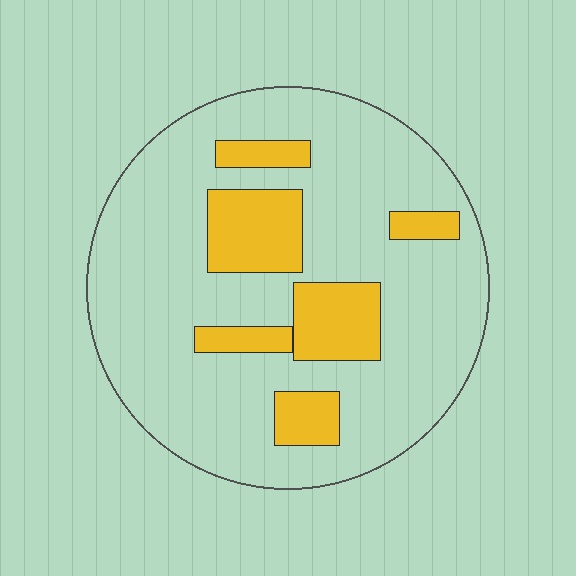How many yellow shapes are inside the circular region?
6.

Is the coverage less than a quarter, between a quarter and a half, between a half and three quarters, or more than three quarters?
Less than a quarter.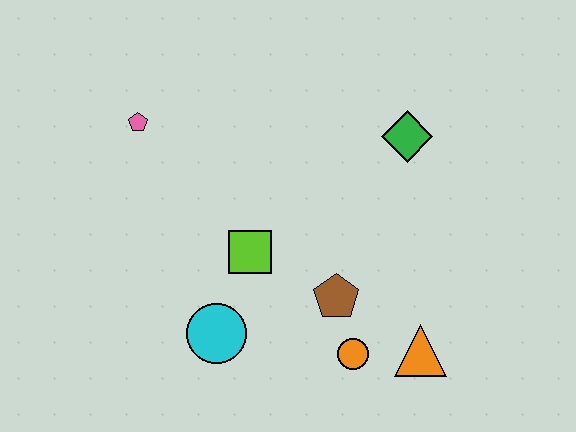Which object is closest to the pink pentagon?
The lime square is closest to the pink pentagon.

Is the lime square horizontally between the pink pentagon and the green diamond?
Yes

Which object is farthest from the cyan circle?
The green diamond is farthest from the cyan circle.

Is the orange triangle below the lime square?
Yes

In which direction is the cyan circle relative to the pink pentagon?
The cyan circle is below the pink pentagon.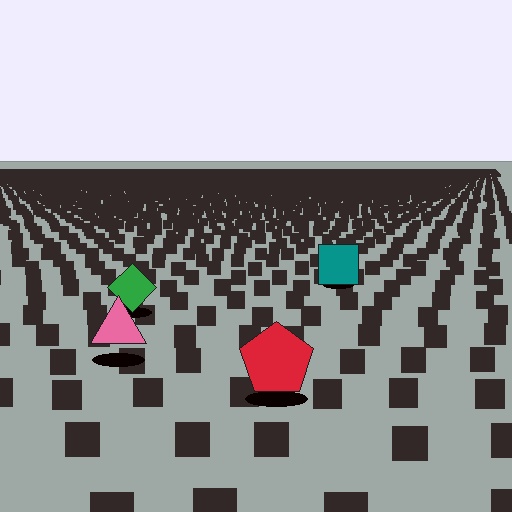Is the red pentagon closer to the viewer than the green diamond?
Yes. The red pentagon is closer — you can tell from the texture gradient: the ground texture is coarser near it.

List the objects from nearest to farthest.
From nearest to farthest: the red pentagon, the pink triangle, the green diamond, the teal square.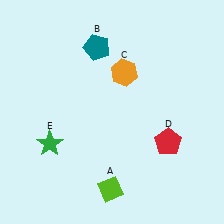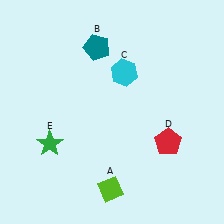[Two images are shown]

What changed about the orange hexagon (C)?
In Image 1, C is orange. In Image 2, it changed to cyan.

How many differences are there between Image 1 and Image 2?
There is 1 difference between the two images.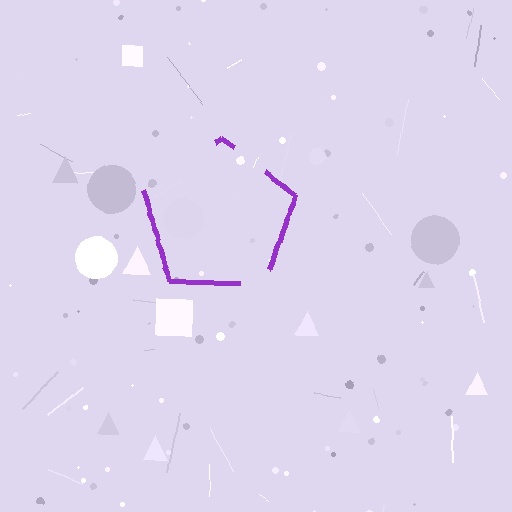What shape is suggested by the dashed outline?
The dashed outline suggests a pentagon.